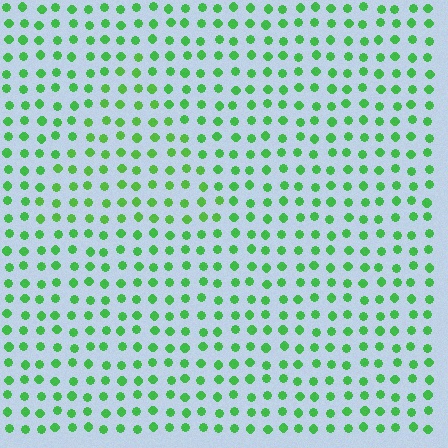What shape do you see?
I see a triangle.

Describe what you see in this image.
The image is filled with small green elements in a uniform arrangement. A triangle-shaped region is visible where the elements are tinted to a slightly different hue, forming a subtle color boundary.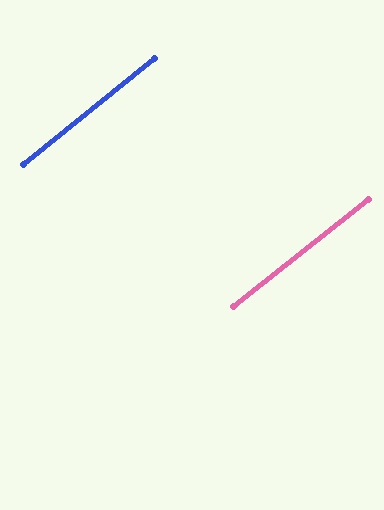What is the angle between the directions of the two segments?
Approximately 1 degree.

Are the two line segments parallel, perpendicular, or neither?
Parallel — their directions differ by only 0.9°.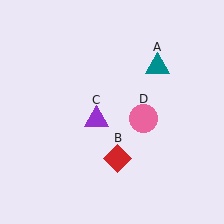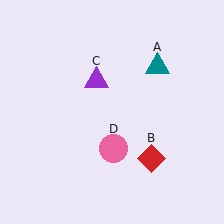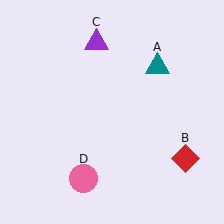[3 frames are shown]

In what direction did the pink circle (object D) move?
The pink circle (object D) moved down and to the left.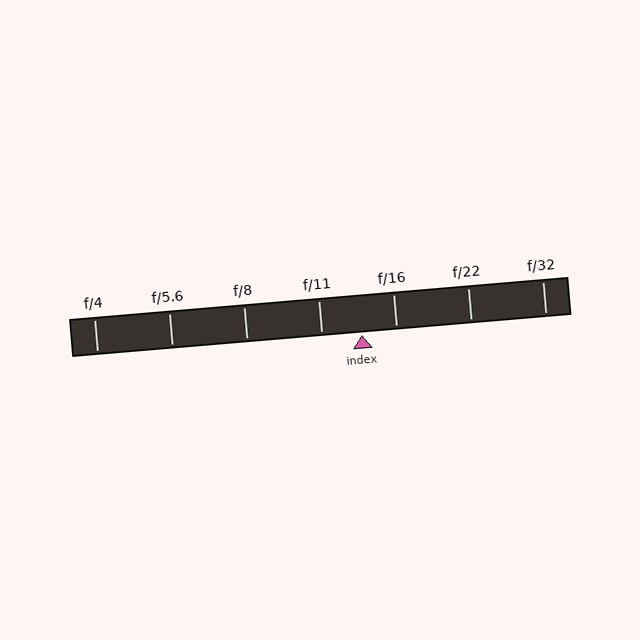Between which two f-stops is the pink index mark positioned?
The index mark is between f/11 and f/16.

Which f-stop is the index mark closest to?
The index mark is closest to f/16.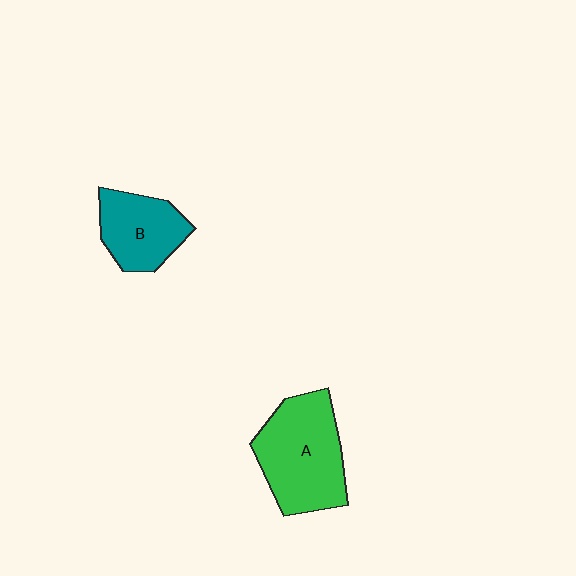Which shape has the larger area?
Shape A (green).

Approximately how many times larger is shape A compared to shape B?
Approximately 1.5 times.